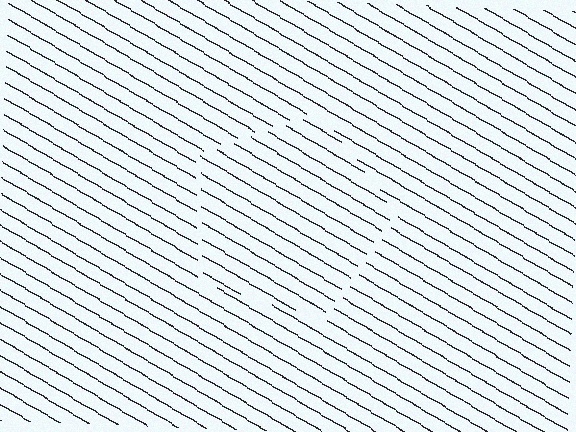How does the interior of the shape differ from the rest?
The interior of the shape contains the same grating, shifted by half a period — the contour is defined by the phase discontinuity where line-ends from the inner and outer gratings abut.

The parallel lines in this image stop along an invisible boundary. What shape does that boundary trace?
An illusory pentagon. The interior of the shape contains the same grating, shifted by half a period — the contour is defined by the phase discontinuity where line-ends from the inner and outer gratings abut.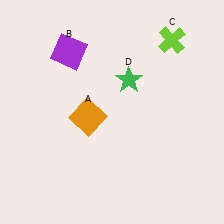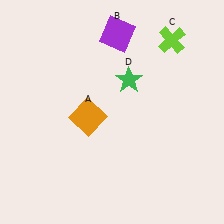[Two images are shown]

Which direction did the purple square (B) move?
The purple square (B) moved right.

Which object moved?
The purple square (B) moved right.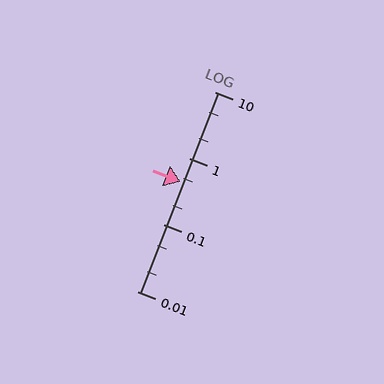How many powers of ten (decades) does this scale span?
The scale spans 3 decades, from 0.01 to 10.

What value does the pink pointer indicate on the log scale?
The pointer indicates approximately 0.44.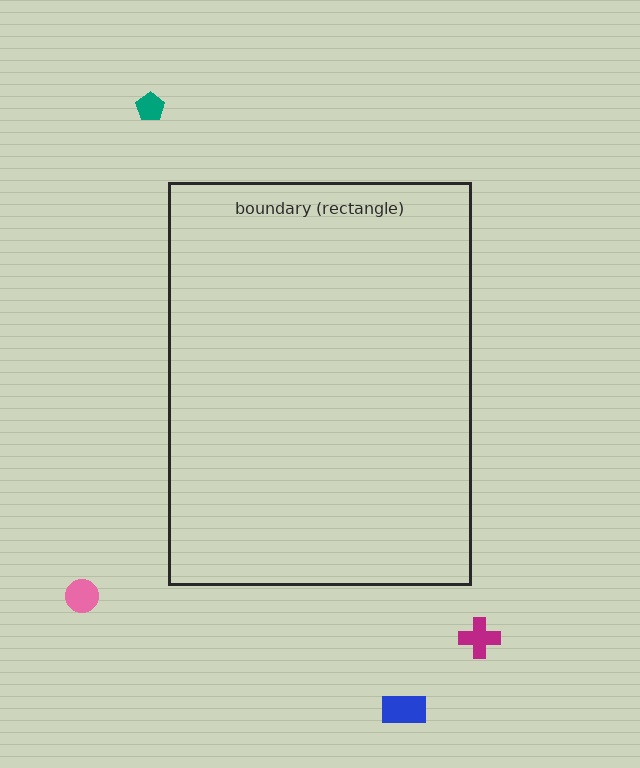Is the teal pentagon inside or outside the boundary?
Outside.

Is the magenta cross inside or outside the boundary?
Outside.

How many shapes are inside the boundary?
0 inside, 4 outside.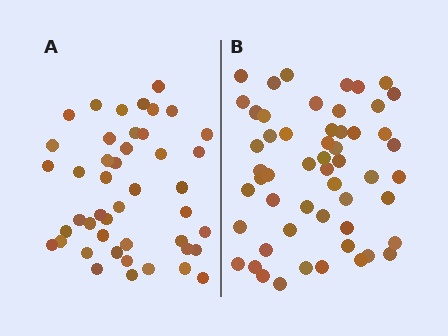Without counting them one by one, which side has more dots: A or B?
Region B (the right region) has more dots.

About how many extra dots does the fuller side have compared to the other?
Region B has roughly 8 or so more dots than region A.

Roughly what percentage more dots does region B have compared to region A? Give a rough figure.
About 20% more.